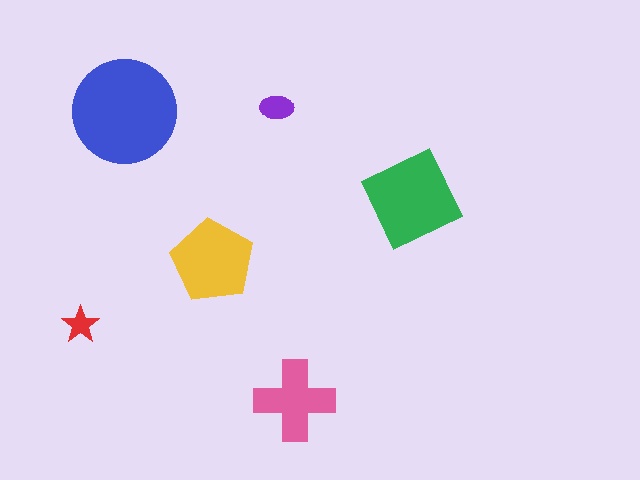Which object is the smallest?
The red star.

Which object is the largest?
The blue circle.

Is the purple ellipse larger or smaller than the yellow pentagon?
Smaller.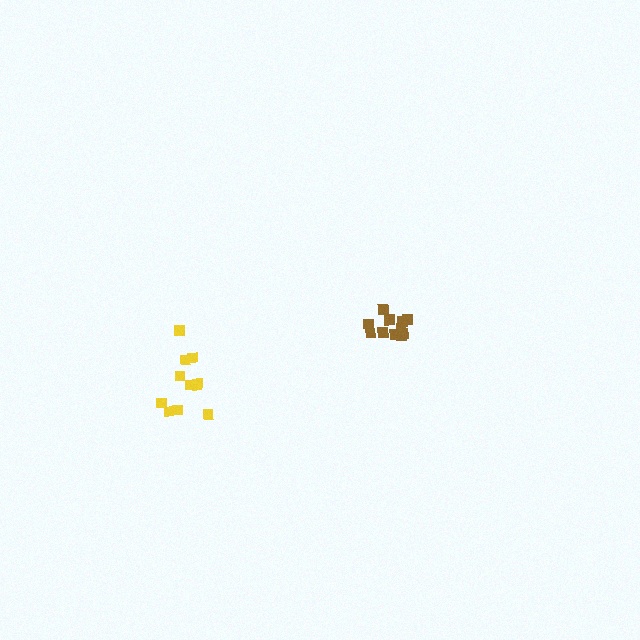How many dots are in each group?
Group 1: 11 dots, Group 2: 11 dots (22 total).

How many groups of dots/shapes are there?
There are 2 groups.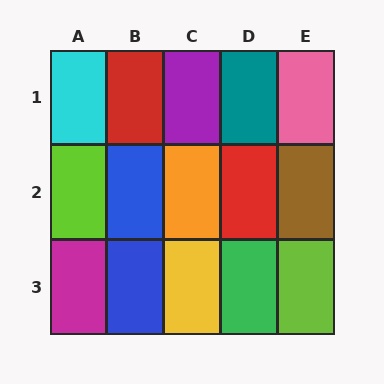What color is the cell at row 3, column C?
Yellow.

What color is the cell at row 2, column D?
Red.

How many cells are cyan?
1 cell is cyan.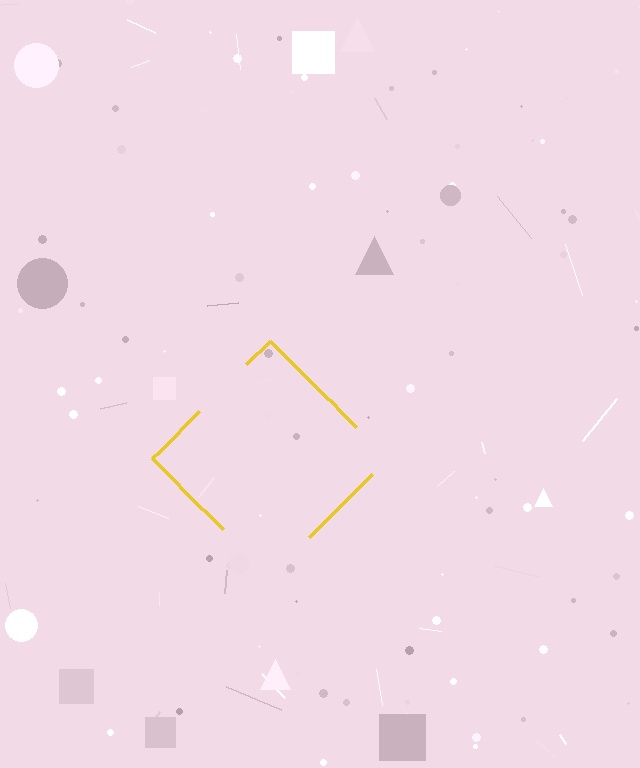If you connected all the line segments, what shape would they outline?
They would outline a diamond.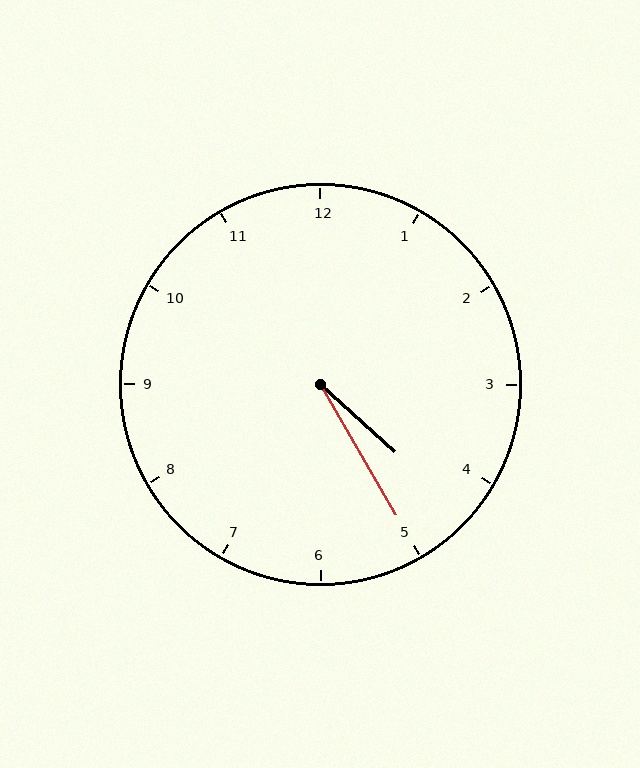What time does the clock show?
4:25.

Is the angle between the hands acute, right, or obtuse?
It is acute.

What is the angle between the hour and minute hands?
Approximately 18 degrees.